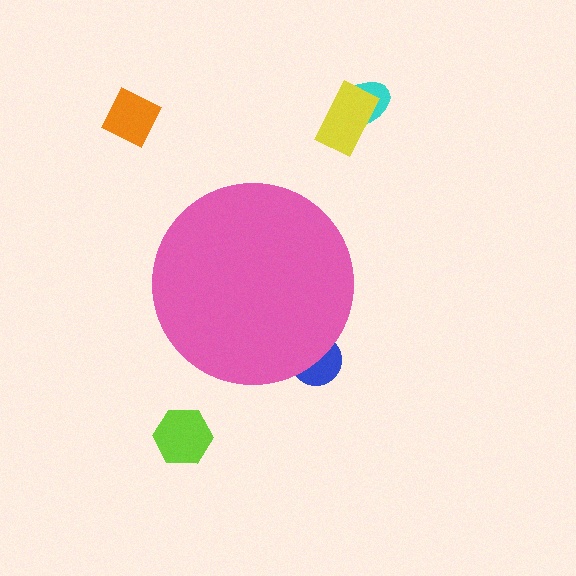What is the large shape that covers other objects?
A pink circle.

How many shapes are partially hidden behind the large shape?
1 shape is partially hidden.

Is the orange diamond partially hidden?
No, the orange diamond is fully visible.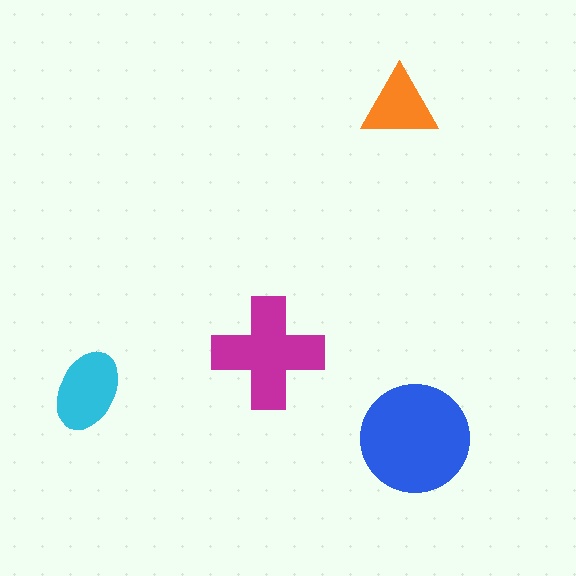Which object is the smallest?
The orange triangle.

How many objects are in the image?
There are 4 objects in the image.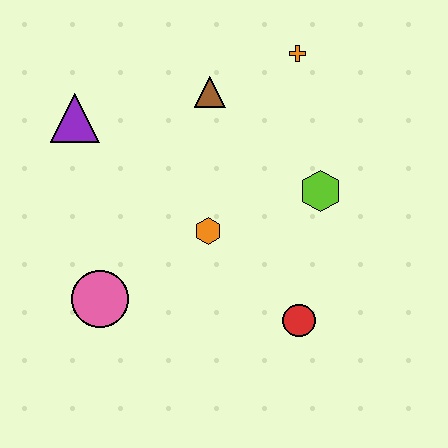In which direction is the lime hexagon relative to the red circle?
The lime hexagon is above the red circle.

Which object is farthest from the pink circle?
The orange cross is farthest from the pink circle.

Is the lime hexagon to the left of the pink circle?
No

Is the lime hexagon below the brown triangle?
Yes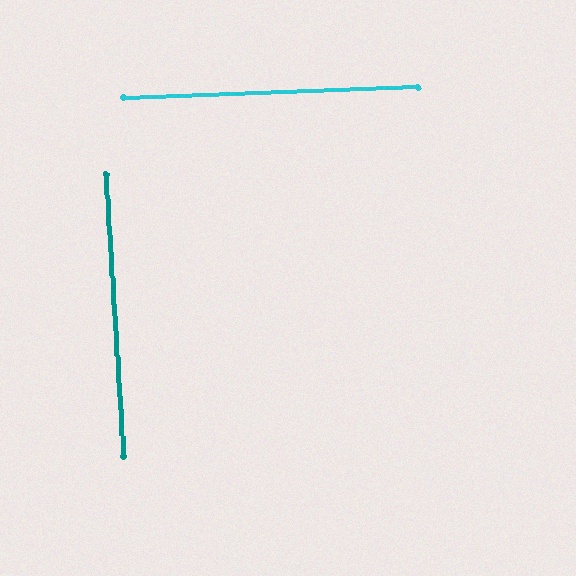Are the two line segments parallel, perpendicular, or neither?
Perpendicular — they meet at approximately 88°.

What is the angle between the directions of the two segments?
Approximately 88 degrees.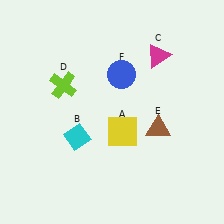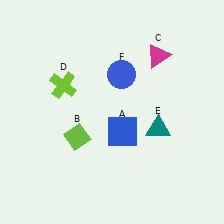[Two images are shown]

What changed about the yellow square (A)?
In Image 1, A is yellow. In Image 2, it changed to blue.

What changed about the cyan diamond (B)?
In Image 1, B is cyan. In Image 2, it changed to lime.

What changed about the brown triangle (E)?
In Image 1, E is brown. In Image 2, it changed to teal.